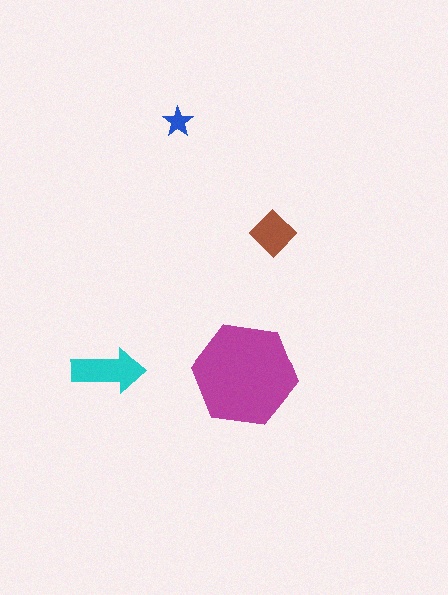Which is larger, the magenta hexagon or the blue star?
The magenta hexagon.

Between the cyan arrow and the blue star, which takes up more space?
The cyan arrow.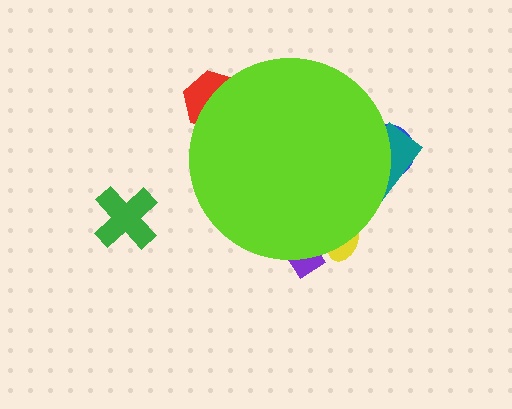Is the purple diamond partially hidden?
Yes, the purple diamond is partially hidden behind the lime circle.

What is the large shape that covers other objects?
A lime circle.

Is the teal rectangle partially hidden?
Yes, the teal rectangle is partially hidden behind the lime circle.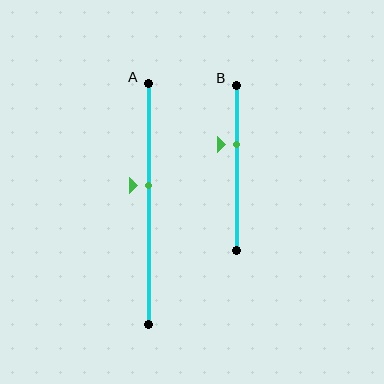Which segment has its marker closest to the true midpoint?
Segment A has its marker closest to the true midpoint.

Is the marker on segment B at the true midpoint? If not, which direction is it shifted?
No, the marker on segment B is shifted upward by about 14% of the segment length.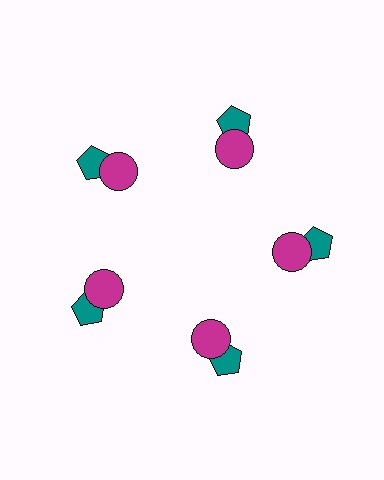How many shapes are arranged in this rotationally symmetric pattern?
There are 10 shapes, arranged in 5 groups of 2.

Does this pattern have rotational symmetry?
Yes, this pattern has 5-fold rotational symmetry. It looks the same after rotating 72 degrees around the center.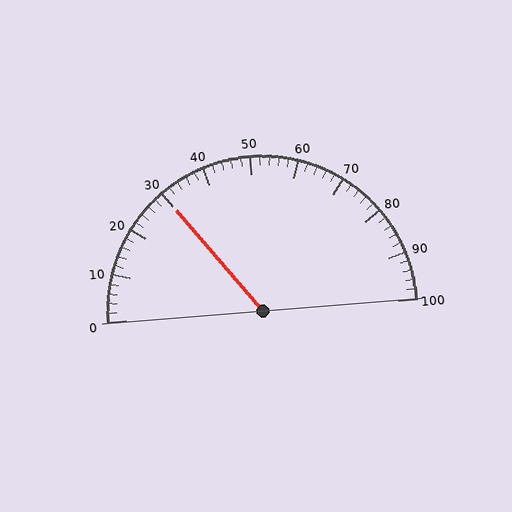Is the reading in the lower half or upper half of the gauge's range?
The reading is in the lower half of the range (0 to 100).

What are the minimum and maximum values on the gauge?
The gauge ranges from 0 to 100.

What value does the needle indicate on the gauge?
The needle indicates approximately 30.